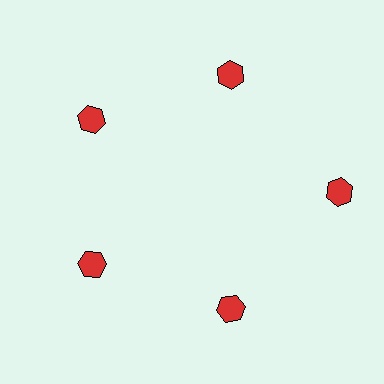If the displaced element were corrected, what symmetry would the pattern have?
It would have 5-fold rotational symmetry — the pattern would map onto itself every 72 degrees.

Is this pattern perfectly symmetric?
No. The 5 red hexagons are arranged in a ring, but one element near the 3 o'clock position is pushed outward from the center, breaking the 5-fold rotational symmetry.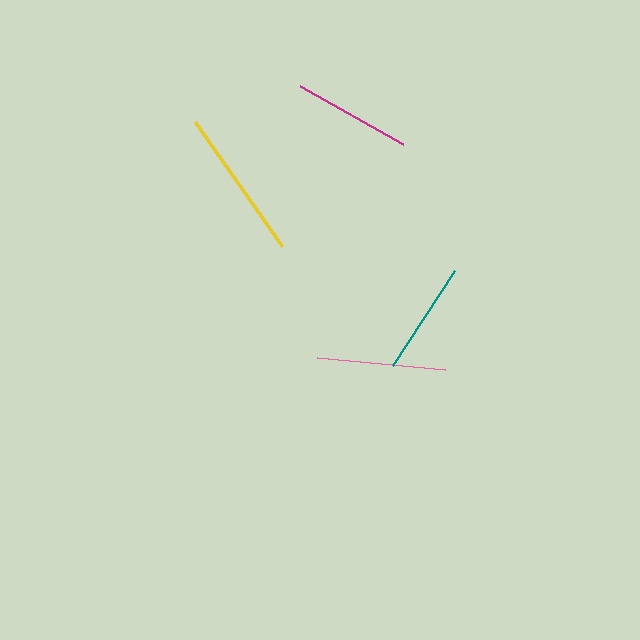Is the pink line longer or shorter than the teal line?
The pink line is longer than the teal line.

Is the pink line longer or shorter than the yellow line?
The yellow line is longer than the pink line.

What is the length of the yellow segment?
The yellow segment is approximately 151 pixels long.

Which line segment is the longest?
The yellow line is the longest at approximately 151 pixels.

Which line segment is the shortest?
The teal line is the shortest at approximately 113 pixels.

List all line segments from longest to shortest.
From longest to shortest: yellow, pink, magenta, teal.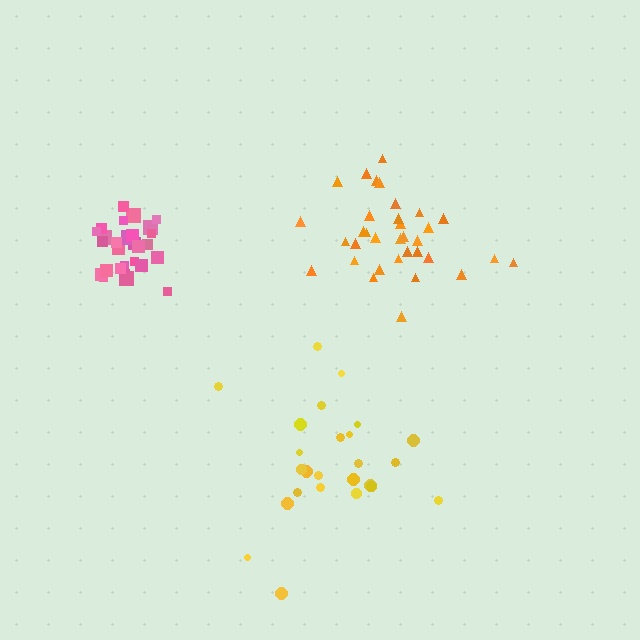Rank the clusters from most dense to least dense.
pink, orange, yellow.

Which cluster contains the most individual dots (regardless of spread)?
Orange (34).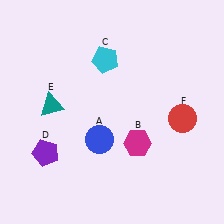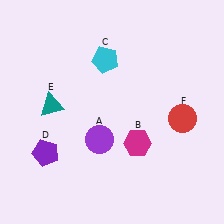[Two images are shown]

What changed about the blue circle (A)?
In Image 1, A is blue. In Image 2, it changed to purple.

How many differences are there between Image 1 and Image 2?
There is 1 difference between the two images.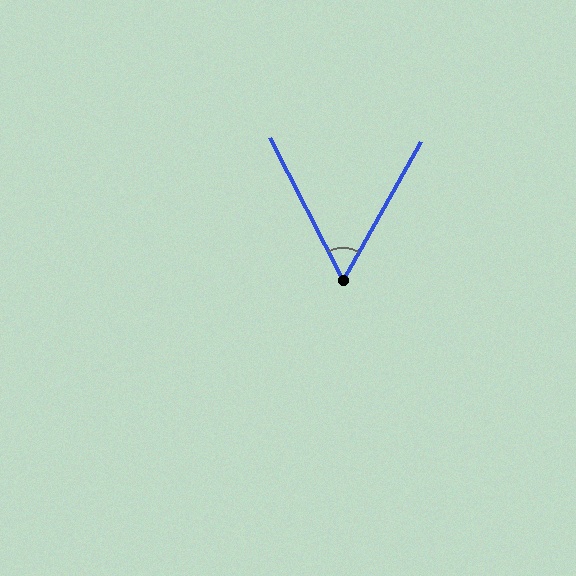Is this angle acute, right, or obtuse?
It is acute.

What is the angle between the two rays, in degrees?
Approximately 56 degrees.